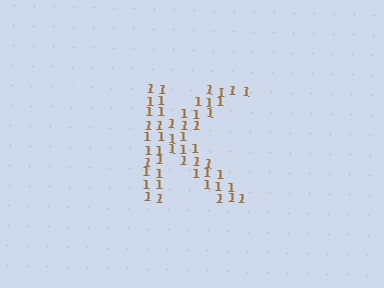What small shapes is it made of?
It is made of small digit 1's.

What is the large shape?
The large shape is the letter K.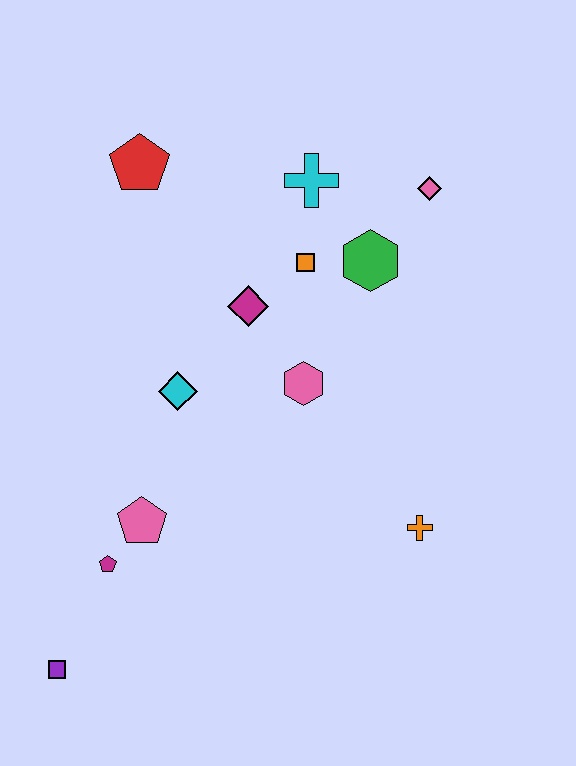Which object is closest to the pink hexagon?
The magenta diamond is closest to the pink hexagon.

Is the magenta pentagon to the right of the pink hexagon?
No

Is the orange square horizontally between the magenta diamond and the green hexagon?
Yes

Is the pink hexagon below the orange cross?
No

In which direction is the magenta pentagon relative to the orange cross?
The magenta pentagon is to the left of the orange cross.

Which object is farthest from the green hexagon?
The purple square is farthest from the green hexagon.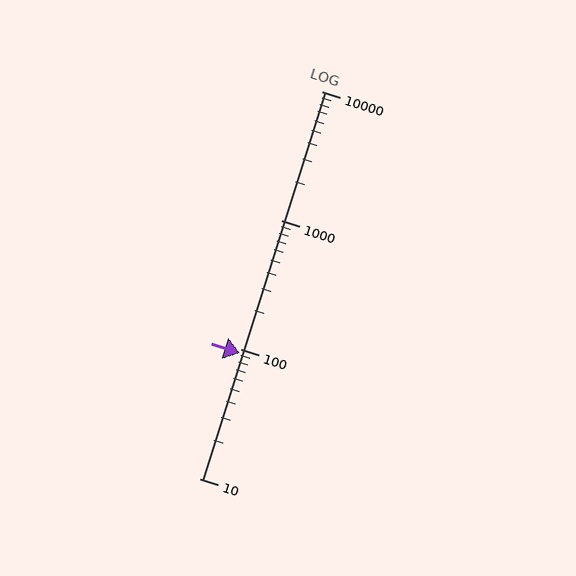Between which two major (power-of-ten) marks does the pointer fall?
The pointer is between 10 and 100.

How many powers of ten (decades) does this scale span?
The scale spans 3 decades, from 10 to 10000.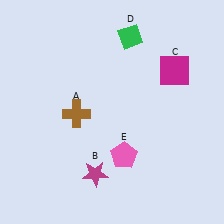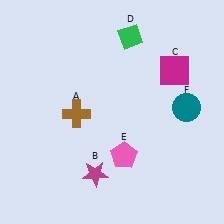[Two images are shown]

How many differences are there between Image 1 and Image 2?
There is 1 difference between the two images.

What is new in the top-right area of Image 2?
A teal circle (F) was added in the top-right area of Image 2.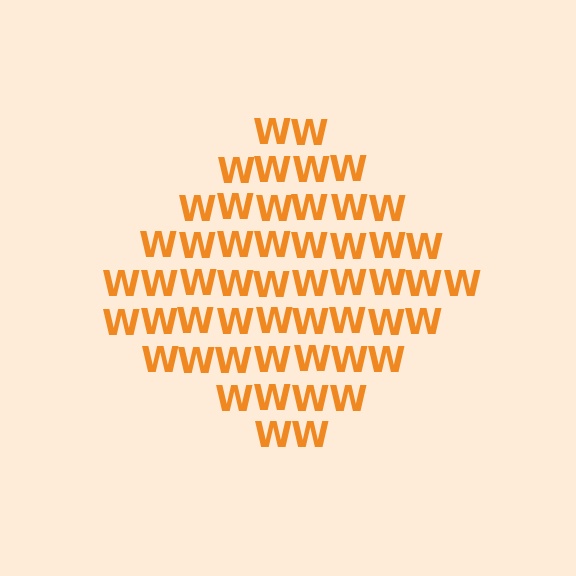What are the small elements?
The small elements are letter W's.